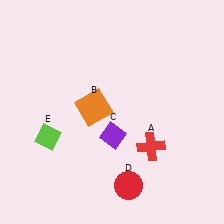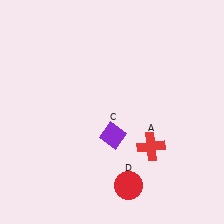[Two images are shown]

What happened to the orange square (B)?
The orange square (B) was removed in Image 2. It was in the top-left area of Image 1.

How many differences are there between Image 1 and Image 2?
There are 2 differences between the two images.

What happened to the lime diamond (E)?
The lime diamond (E) was removed in Image 2. It was in the bottom-left area of Image 1.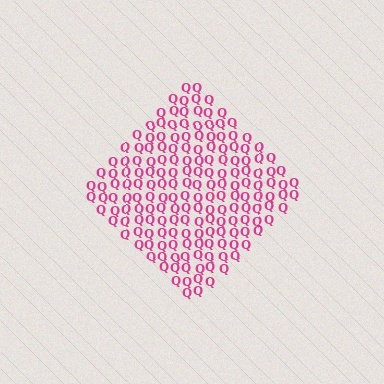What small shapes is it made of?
It is made of small letter Q's.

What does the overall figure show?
The overall figure shows a diamond.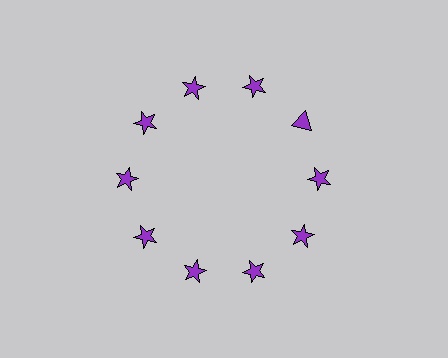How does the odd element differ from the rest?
It has a different shape: triangle instead of star.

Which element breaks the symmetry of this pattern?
The purple triangle at roughly the 2 o'clock position breaks the symmetry. All other shapes are purple stars.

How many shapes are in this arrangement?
There are 10 shapes arranged in a ring pattern.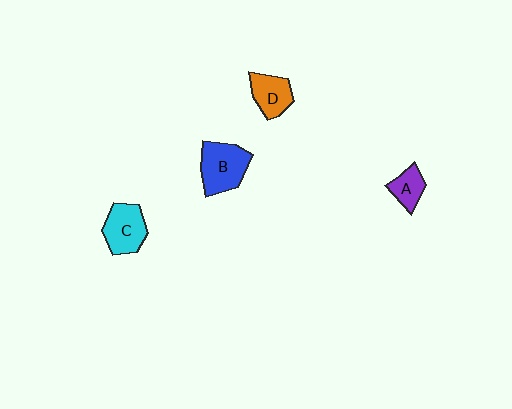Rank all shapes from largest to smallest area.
From largest to smallest: B (blue), C (cyan), D (orange), A (purple).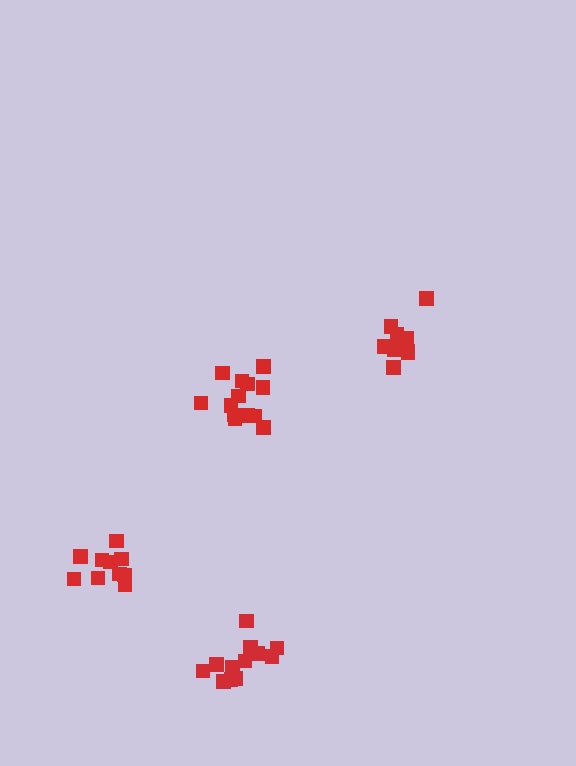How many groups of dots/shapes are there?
There are 4 groups.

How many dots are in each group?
Group 1: 10 dots, Group 2: 12 dots, Group 3: 13 dots, Group 4: 12 dots (47 total).